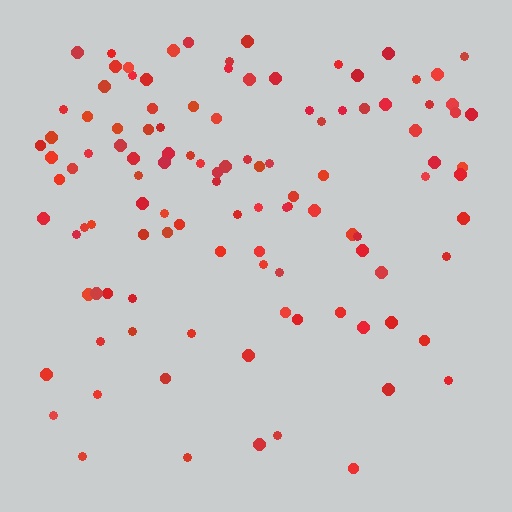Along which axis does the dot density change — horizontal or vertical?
Vertical.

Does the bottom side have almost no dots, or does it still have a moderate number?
Still a moderate number, just noticeably fewer than the top.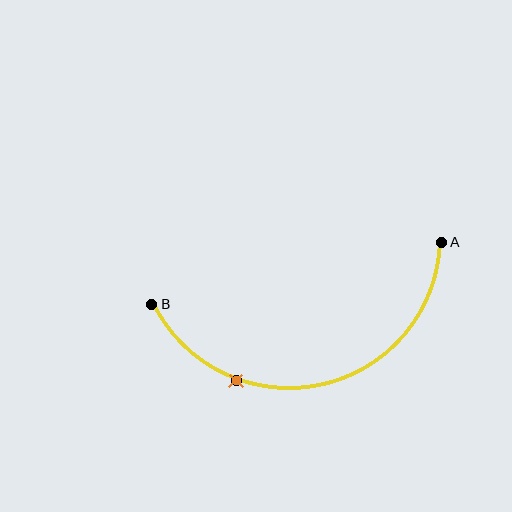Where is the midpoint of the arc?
The arc midpoint is the point on the curve farthest from the straight line joining A and B. It sits below that line.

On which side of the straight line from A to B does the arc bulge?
The arc bulges below the straight line connecting A and B.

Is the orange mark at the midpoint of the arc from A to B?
No. The orange mark lies on the arc but is closer to endpoint B. The arc midpoint would be at the point on the curve equidistant along the arc from both A and B.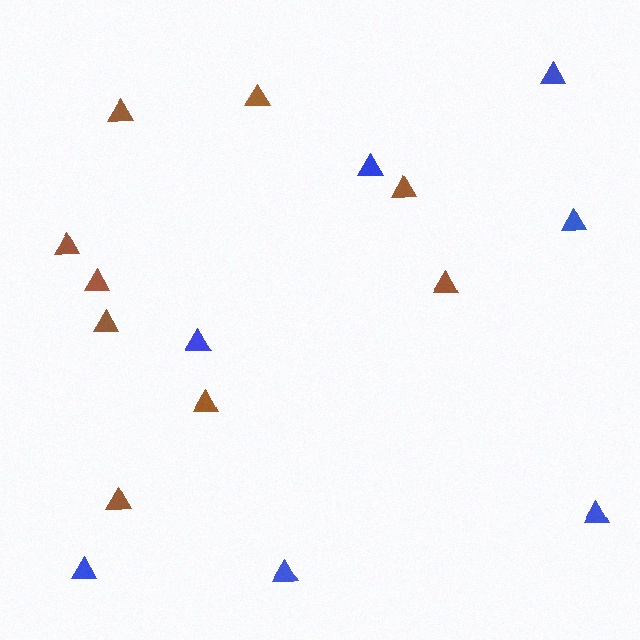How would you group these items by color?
There are 2 groups: one group of brown triangles (9) and one group of blue triangles (7).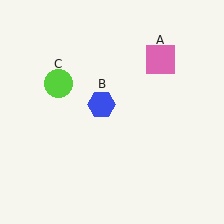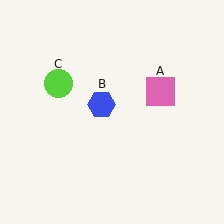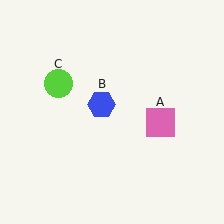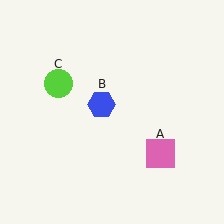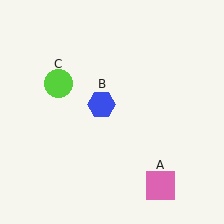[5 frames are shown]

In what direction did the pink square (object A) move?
The pink square (object A) moved down.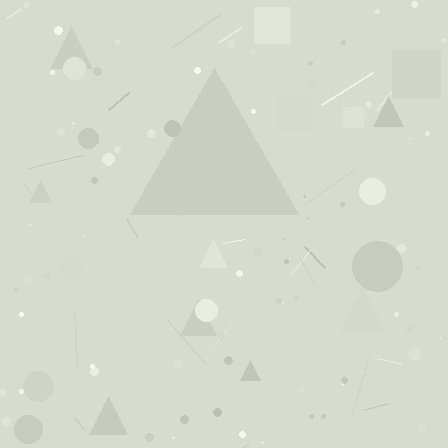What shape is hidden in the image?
A triangle is hidden in the image.